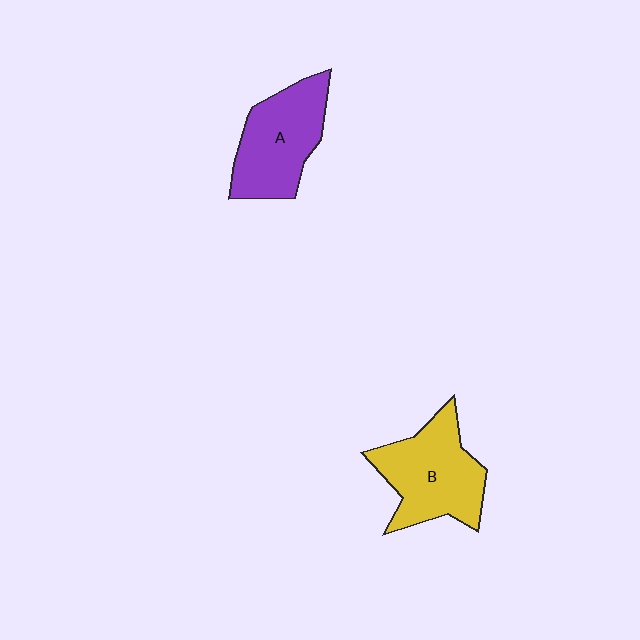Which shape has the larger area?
Shape B (yellow).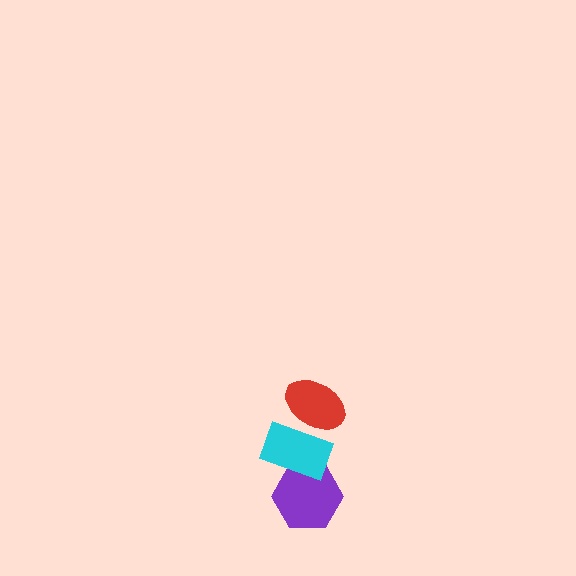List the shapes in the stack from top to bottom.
From top to bottom: the red ellipse, the cyan rectangle, the purple hexagon.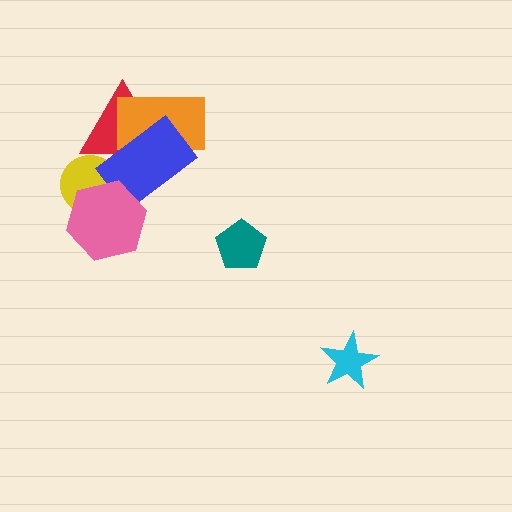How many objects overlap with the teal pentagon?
0 objects overlap with the teal pentagon.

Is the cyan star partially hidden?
No, no other shape covers it.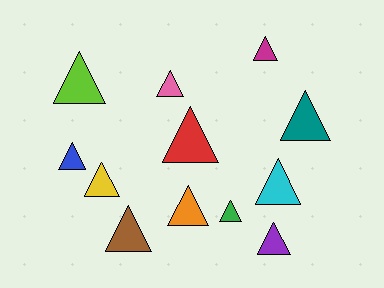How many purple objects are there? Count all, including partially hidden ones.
There is 1 purple object.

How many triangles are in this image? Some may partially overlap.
There are 12 triangles.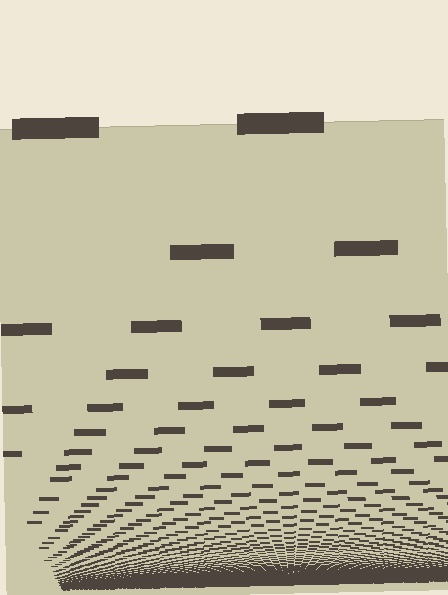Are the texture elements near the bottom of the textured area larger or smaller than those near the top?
Smaller. The gradient is inverted — elements near the bottom are smaller and denser.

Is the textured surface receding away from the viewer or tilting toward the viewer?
The surface appears to tilt toward the viewer. Texture elements get larger and sparser toward the top.